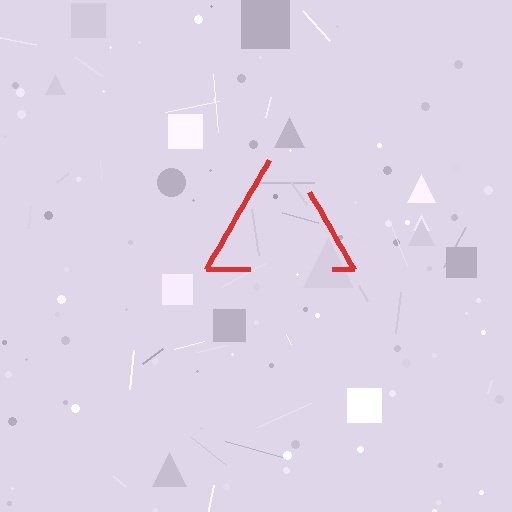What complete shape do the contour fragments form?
The contour fragments form a triangle.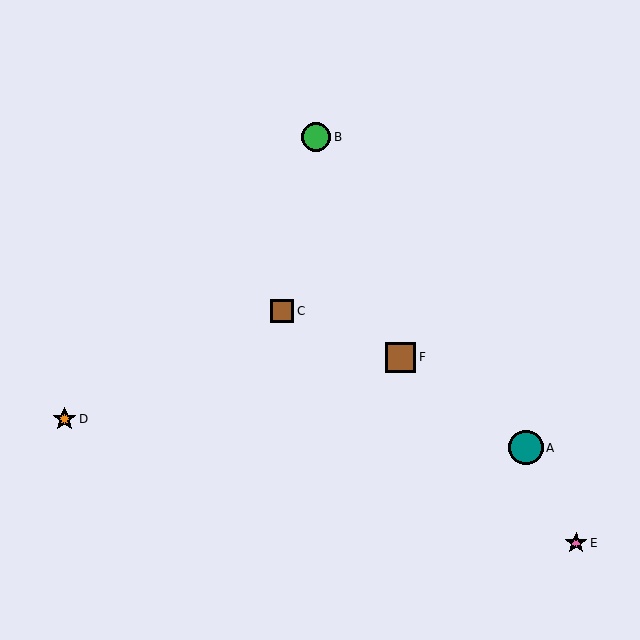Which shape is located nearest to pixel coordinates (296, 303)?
The brown square (labeled C) at (282, 311) is nearest to that location.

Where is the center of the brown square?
The center of the brown square is at (400, 357).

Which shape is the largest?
The teal circle (labeled A) is the largest.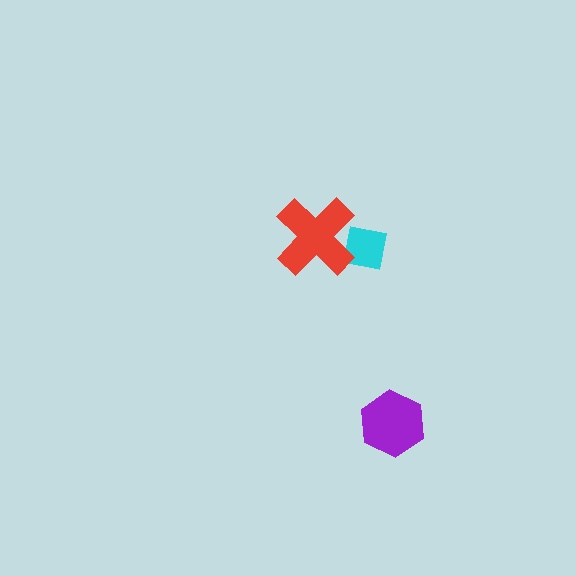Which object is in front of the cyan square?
The red cross is in front of the cyan square.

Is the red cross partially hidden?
No, no other shape covers it.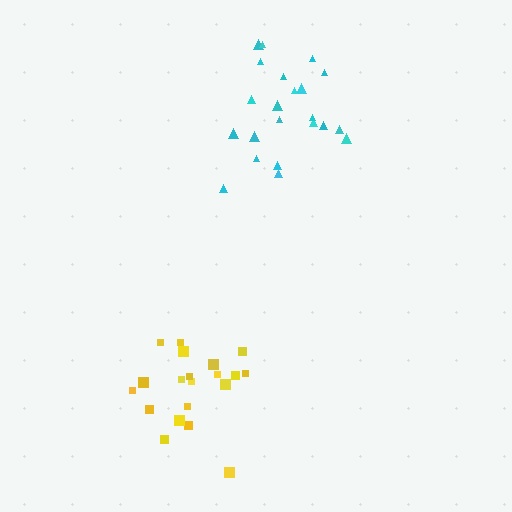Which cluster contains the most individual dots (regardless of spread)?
Cyan (22).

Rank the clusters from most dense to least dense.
cyan, yellow.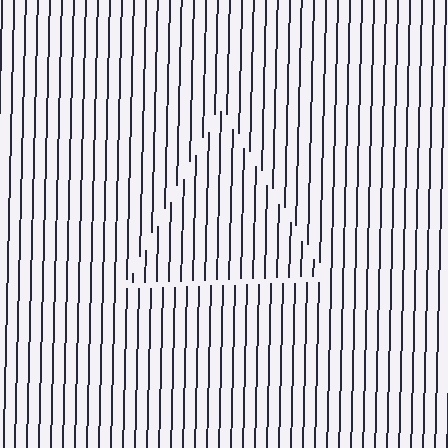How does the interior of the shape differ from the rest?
The interior of the shape contains the same grating, shifted by half a period — the contour is defined by the phase discontinuity where line-ends from the inner and outer gratings abut.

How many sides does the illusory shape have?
3 sides — the line-ends trace a triangle.